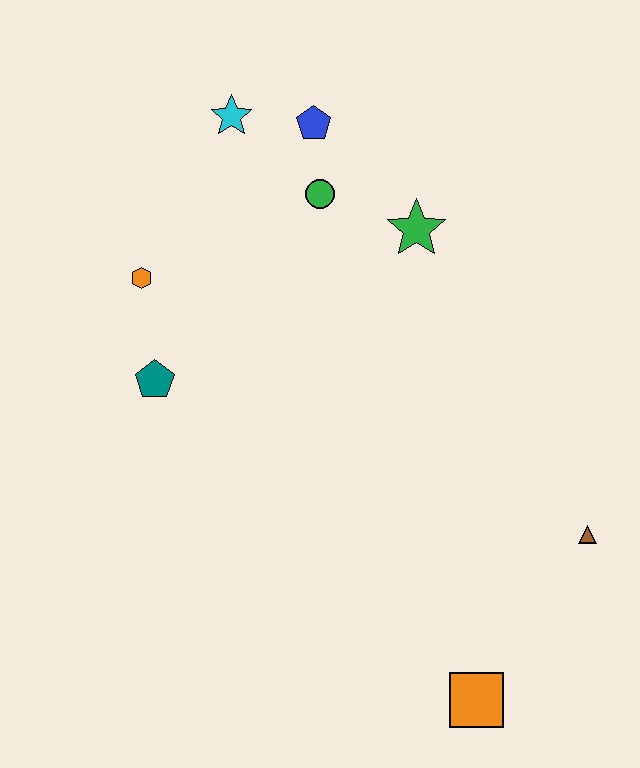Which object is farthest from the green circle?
The orange square is farthest from the green circle.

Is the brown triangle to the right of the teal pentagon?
Yes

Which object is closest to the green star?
The green circle is closest to the green star.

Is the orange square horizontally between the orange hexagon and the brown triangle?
Yes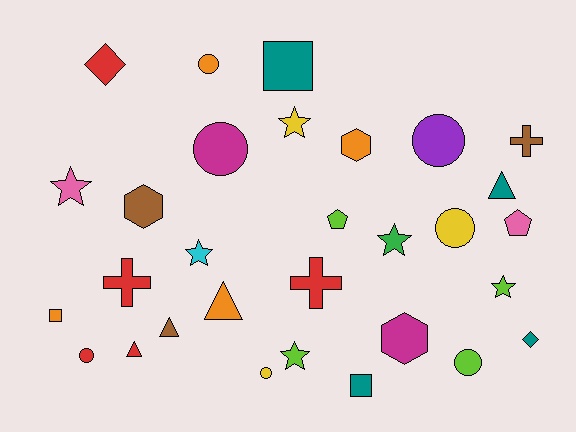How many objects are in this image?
There are 30 objects.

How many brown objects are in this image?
There are 3 brown objects.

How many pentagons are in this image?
There are 2 pentagons.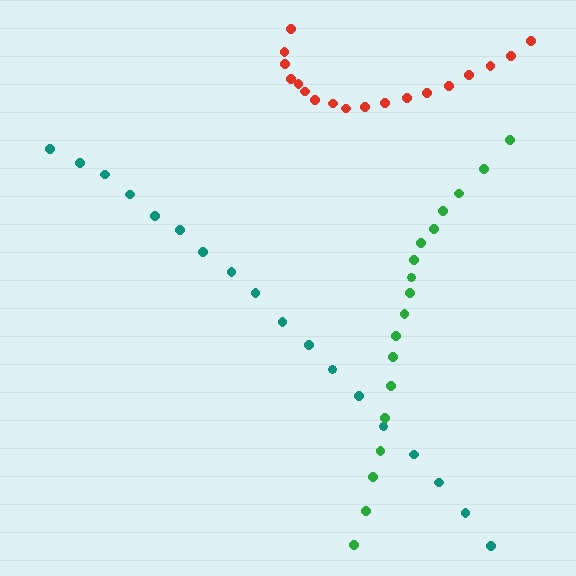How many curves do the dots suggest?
There are 3 distinct paths.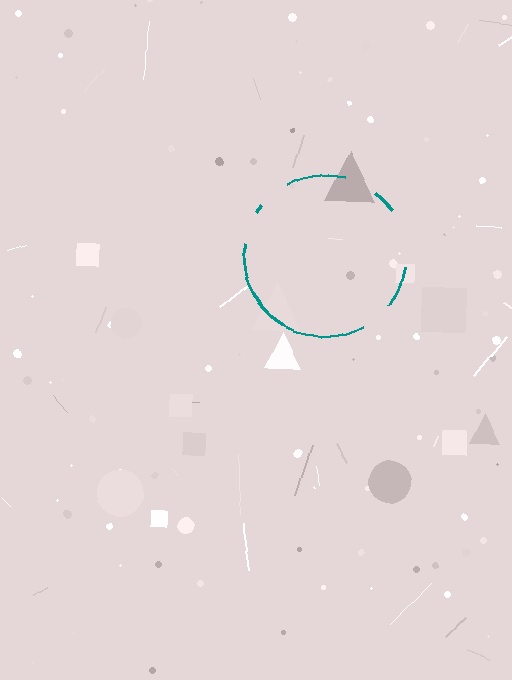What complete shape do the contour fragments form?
The contour fragments form a circle.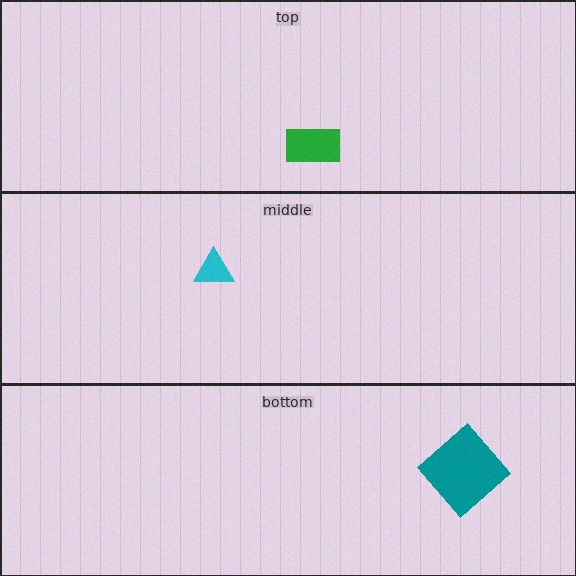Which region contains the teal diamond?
The bottom region.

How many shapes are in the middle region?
1.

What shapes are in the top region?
The green rectangle.